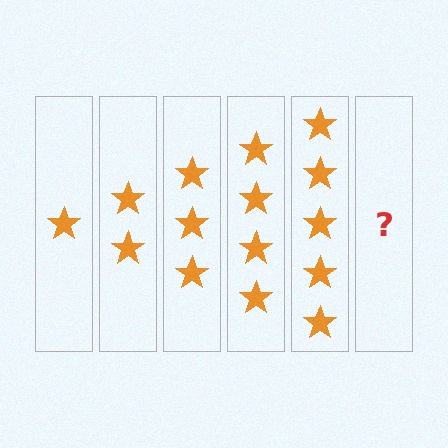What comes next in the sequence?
The next element should be 6 stars.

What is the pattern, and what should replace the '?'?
The pattern is that each step adds one more star. The '?' should be 6 stars.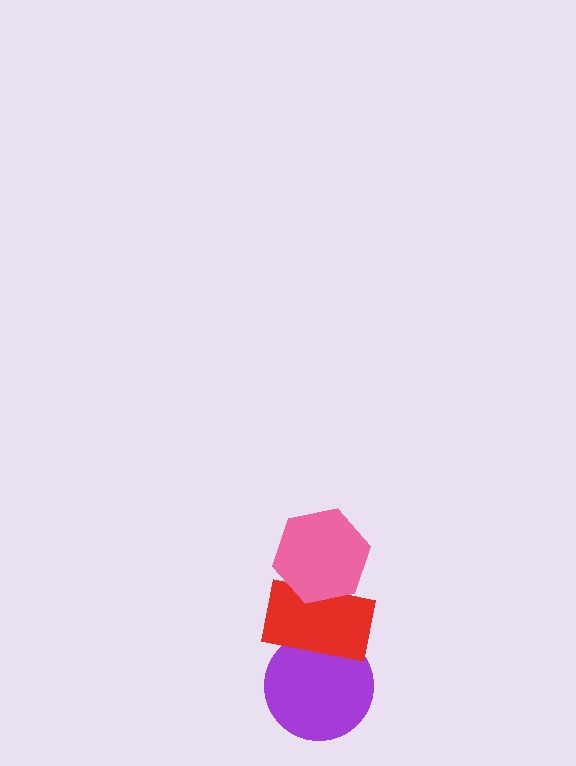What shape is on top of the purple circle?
The red rectangle is on top of the purple circle.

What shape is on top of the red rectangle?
The pink hexagon is on top of the red rectangle.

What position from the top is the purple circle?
The purple circle is 3rd from the top.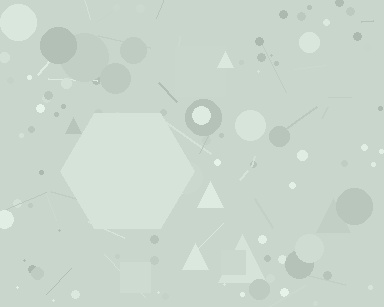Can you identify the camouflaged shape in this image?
The camouflaged shape is a hexagon.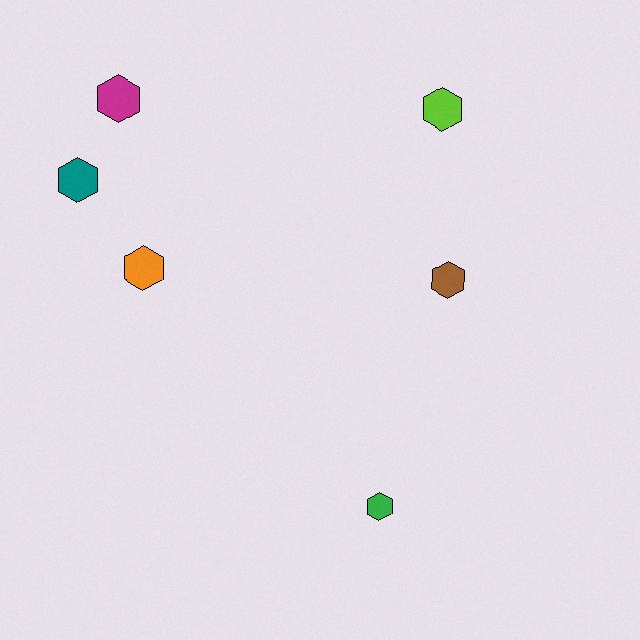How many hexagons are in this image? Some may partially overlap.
There are 6 hexagons.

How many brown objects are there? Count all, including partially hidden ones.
There is 1 brown object.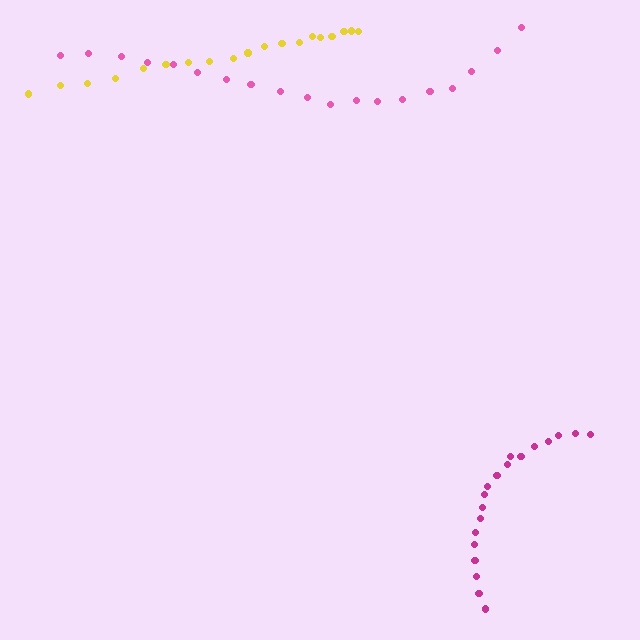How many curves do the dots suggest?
There are 3 distinct paths.